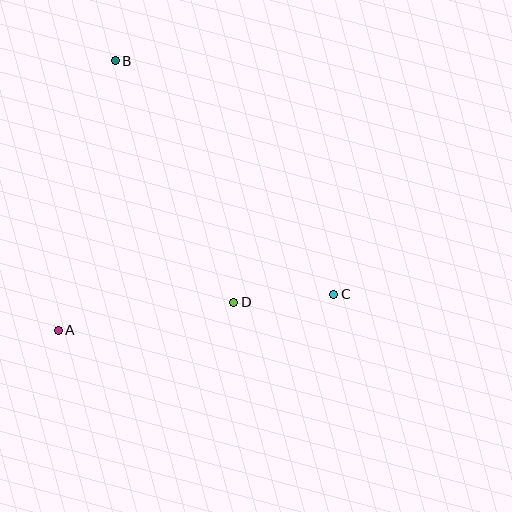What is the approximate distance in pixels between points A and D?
The distance between A and D is approximately 178 pixels.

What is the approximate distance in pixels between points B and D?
The distance between B and D is approximately 269 pixels.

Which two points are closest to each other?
Points C and D are closest to each other.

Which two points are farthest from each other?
Points B and C are farthest from each other.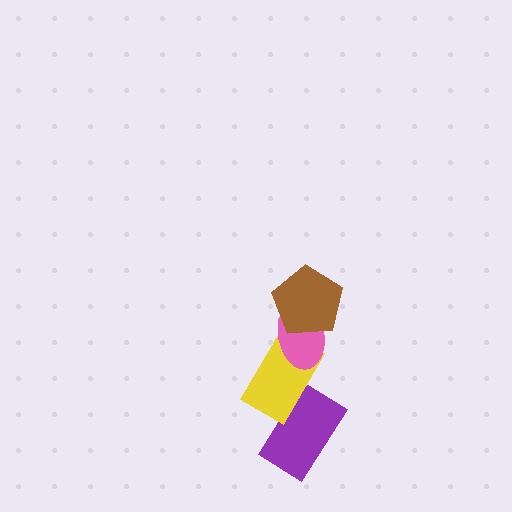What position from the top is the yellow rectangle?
The yellow rectangle is 3rd from the top.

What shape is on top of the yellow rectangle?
The pink ellipse is on top of the yellow rectangle.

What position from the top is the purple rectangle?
The purple rectangle is 4th from the top.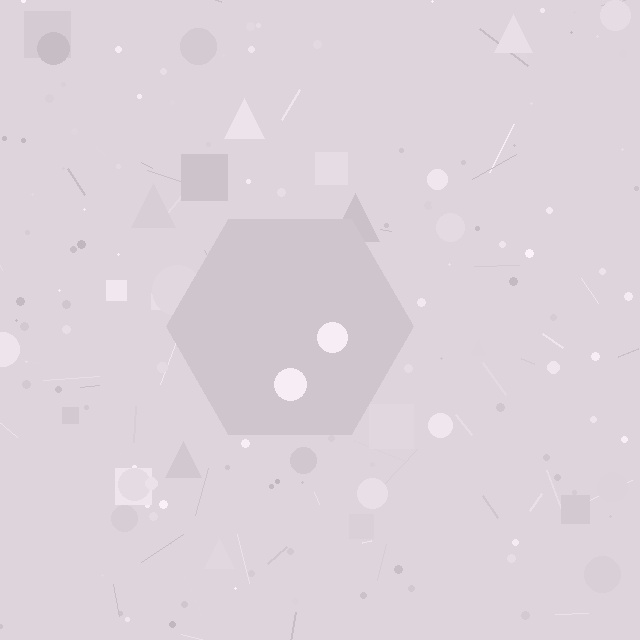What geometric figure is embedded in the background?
A hexagon is embedded in the background.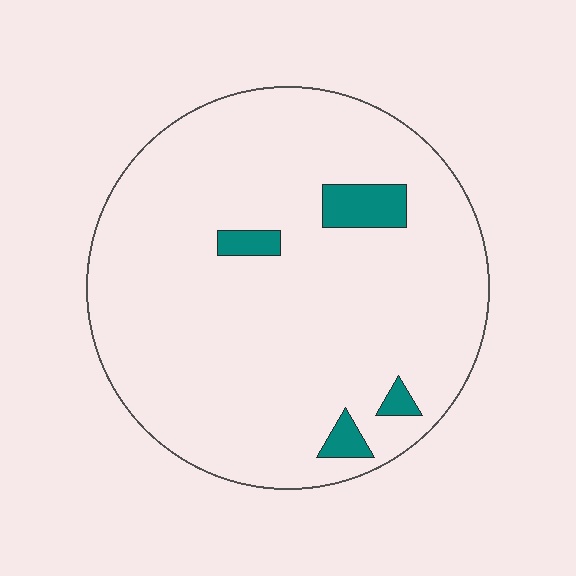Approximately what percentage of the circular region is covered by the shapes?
Approximately 5%.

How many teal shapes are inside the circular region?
4.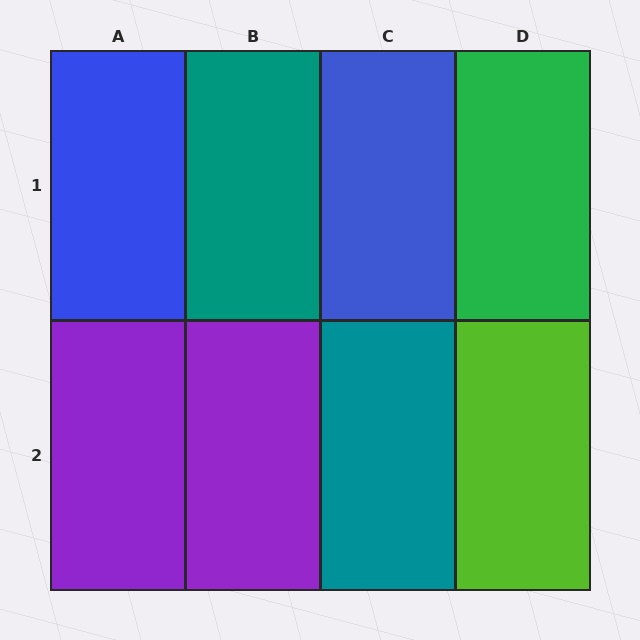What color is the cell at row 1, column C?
Blue.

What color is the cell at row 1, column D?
Green.